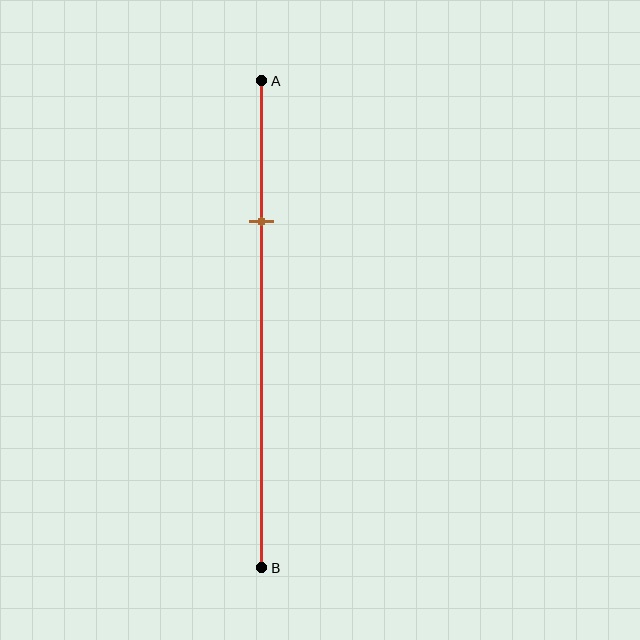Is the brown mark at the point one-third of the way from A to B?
No, the mark is at about 30% from A, not at the 33% one-third point.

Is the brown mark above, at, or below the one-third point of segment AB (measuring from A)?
The brown mark is above the one-third point of segment AB.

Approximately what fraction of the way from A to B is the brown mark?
The brown mark is approximately 30% of the way from A to B.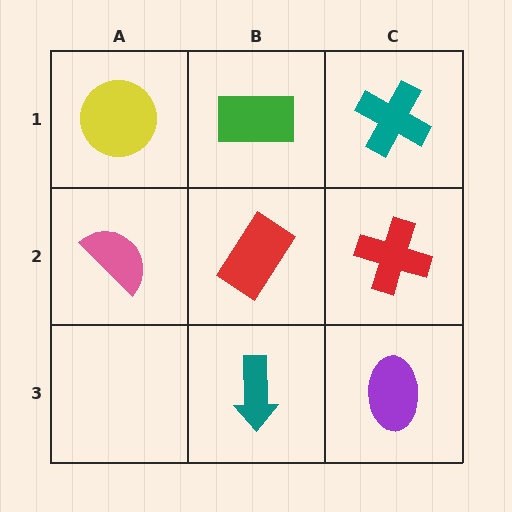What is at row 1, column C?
A teal cross.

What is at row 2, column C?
A red cross.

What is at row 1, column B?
A green rectangle.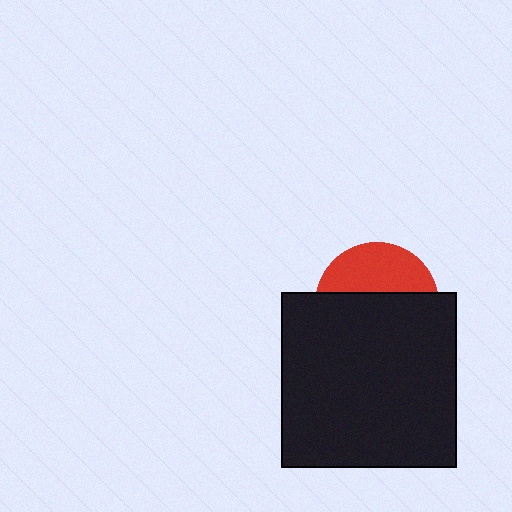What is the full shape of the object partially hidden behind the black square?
The partially hidden object is a red circle.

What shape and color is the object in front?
The object in front is a black square.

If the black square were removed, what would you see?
You would see the complete red circle.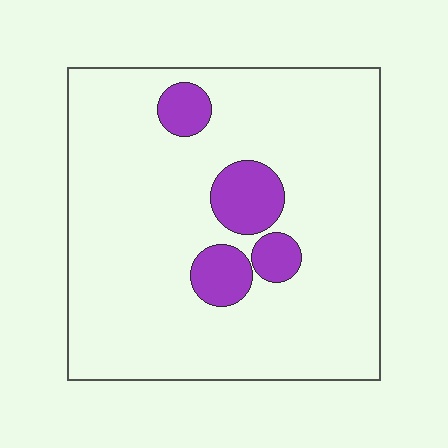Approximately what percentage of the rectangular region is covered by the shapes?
Approximately 10%.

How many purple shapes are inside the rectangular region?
4.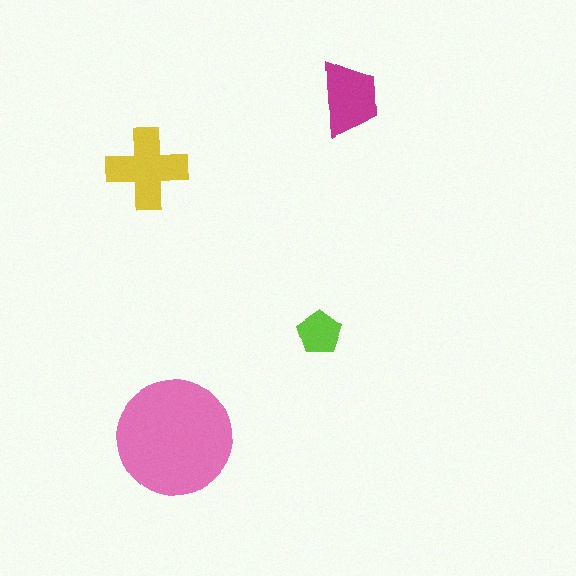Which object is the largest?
The pink circle.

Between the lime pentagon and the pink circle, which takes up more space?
The pink circle.